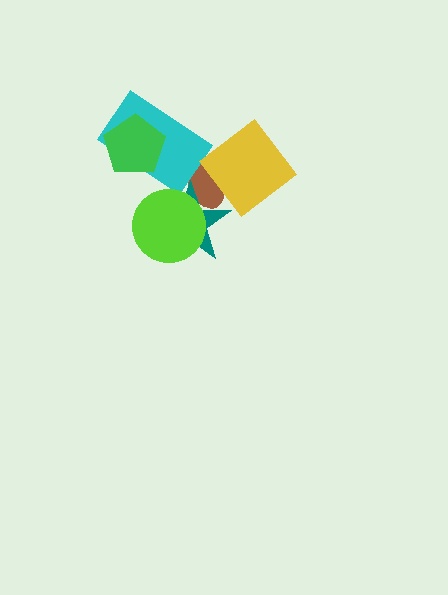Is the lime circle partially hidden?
No, no other shape covers it.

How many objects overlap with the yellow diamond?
2 objects overlap with the yellow diamond.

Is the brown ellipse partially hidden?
Yes, it is partially covered by another shape.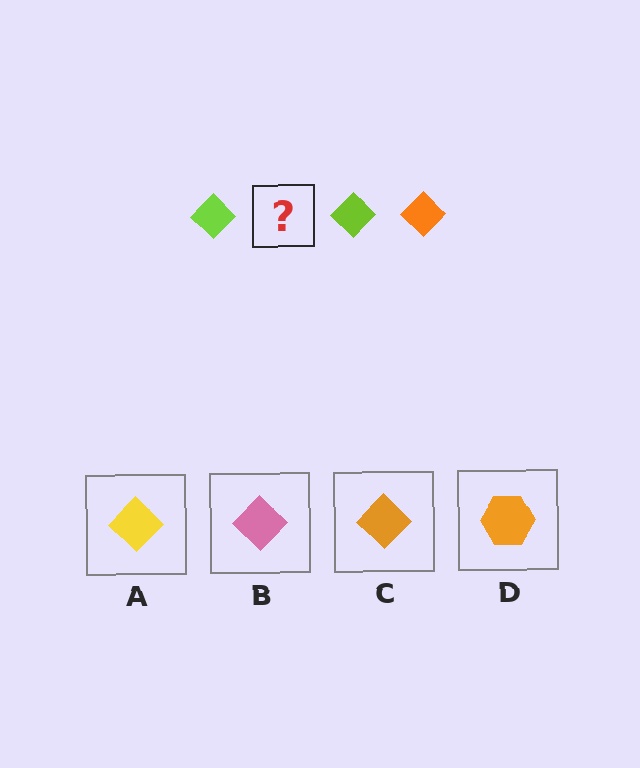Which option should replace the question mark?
Option C.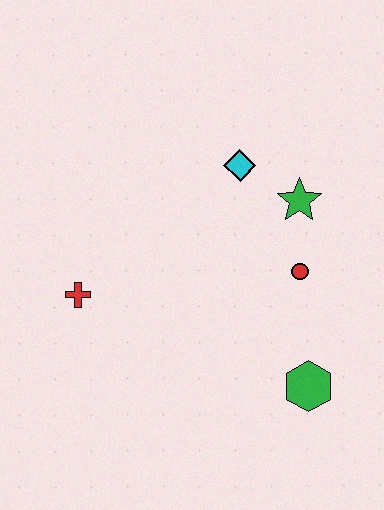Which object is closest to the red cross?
The cyan diamond is closest to the red cross.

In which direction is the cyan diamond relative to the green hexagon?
The cyan diamond is above the green hexagon.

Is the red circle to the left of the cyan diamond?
No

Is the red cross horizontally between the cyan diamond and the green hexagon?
No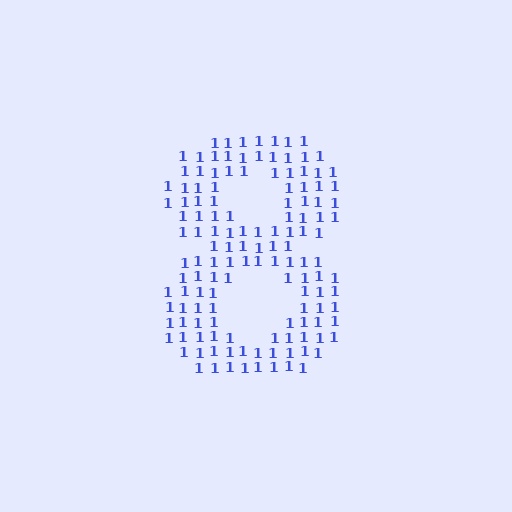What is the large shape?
The large shape is the digit 8.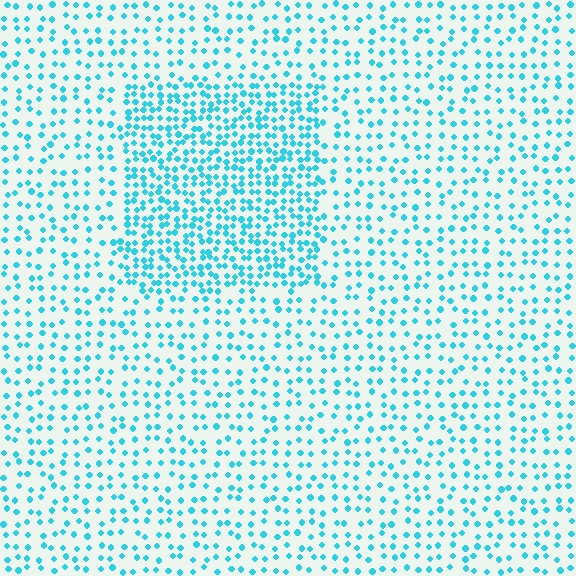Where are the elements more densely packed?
The elements are more densely packed inside the rectangle boundary.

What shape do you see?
I see a rectangle.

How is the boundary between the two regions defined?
The boundary is defined by a change in element density (approximately 2.0x ratio). All elements are the same color, size, and shape.